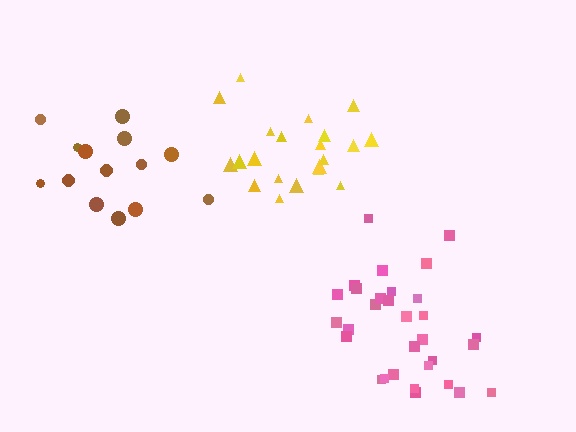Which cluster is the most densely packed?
Pink.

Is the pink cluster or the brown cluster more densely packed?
Pink.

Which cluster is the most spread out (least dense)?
Brown.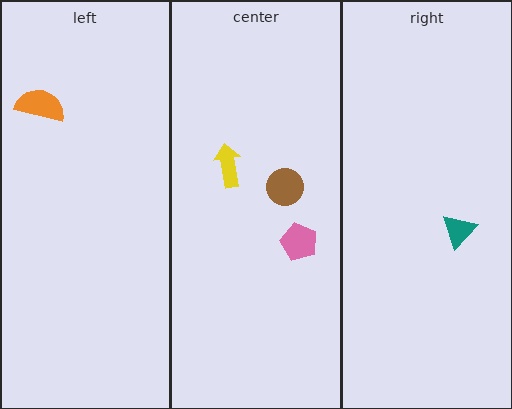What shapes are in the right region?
The teal triangle.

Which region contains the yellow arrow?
The center region.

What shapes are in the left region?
The orange semicircle.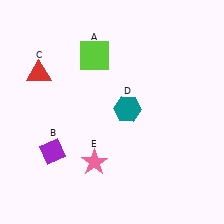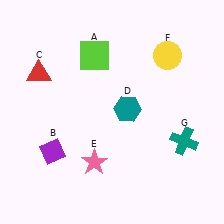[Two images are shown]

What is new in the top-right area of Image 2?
A yellow circle (F) was added in the top-right area of Image 2.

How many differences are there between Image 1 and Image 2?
There are 2 differences between the two images.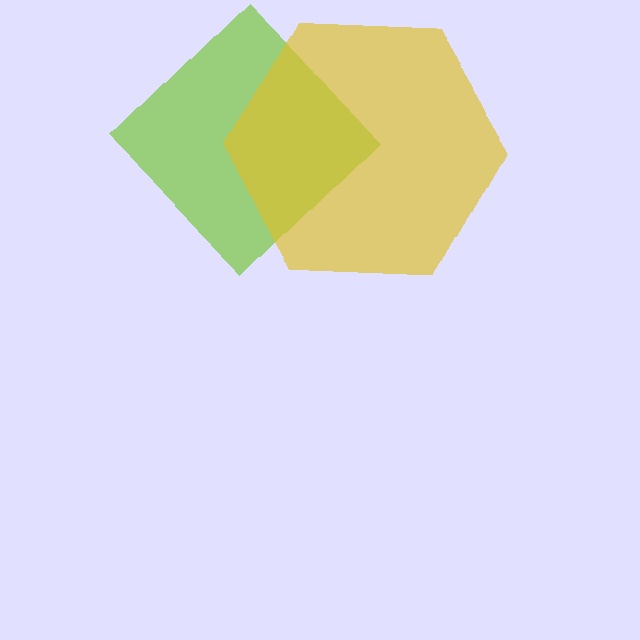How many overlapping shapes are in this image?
There are 2 overlapping shapes in the image.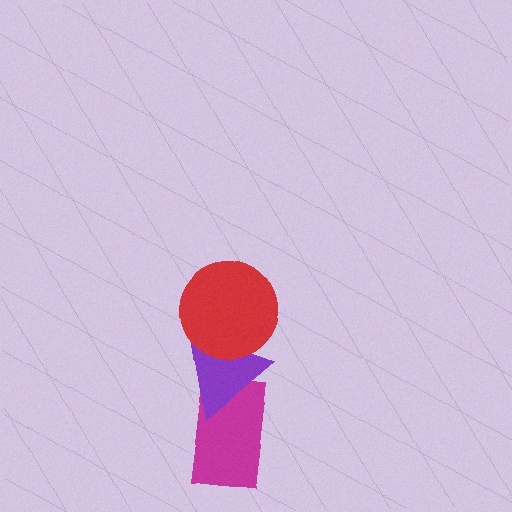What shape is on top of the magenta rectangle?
The purple triangle is on top of the magenta rectangle.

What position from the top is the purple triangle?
The purple triangle is 2nd from the top.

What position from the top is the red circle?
The red circle is 1st from the top.